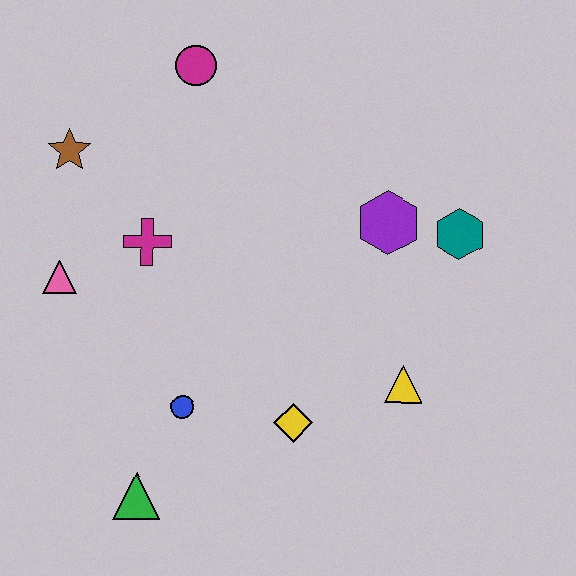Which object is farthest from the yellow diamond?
The magenta circle is farthest from the yellow diamond.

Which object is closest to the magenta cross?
The pink triangle is closest to the magenta cross.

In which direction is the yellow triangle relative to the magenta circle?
The yellow triangle is below the magenta circle.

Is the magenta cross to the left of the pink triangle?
No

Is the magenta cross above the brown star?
No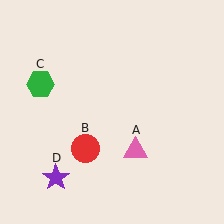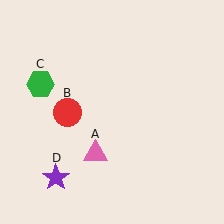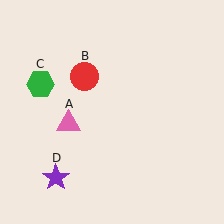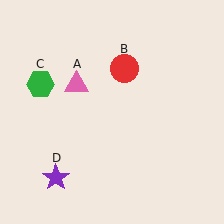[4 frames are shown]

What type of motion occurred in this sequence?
The pink triangle (object A), red circle (object B) rotated clockwise around the center of the scene.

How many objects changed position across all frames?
2 objects changed position: pink triangle (object A), red circle (object B).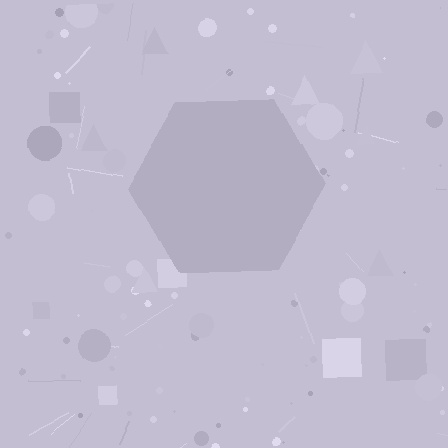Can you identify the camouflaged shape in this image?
The camouflaged shape is a hexagon.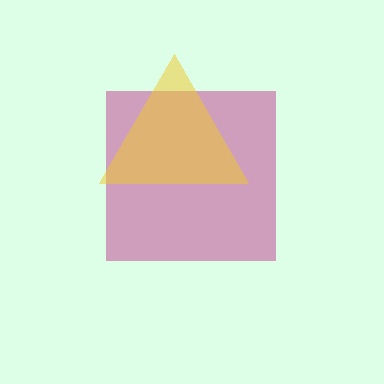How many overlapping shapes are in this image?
There are 2 overlapping shapes in the image.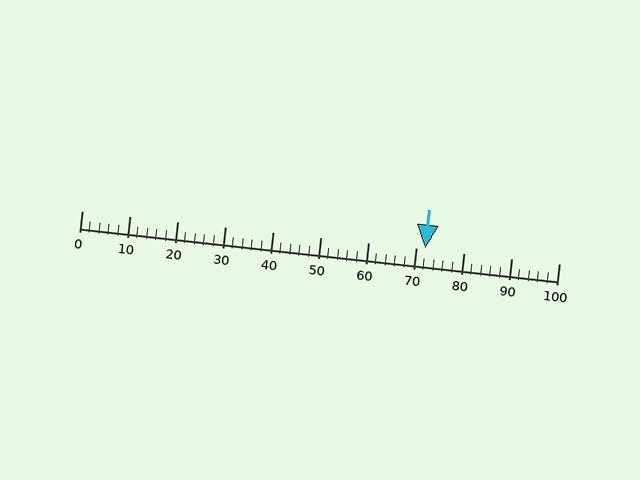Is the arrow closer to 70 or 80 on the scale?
The arrow is closer to 70.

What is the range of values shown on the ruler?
The ruler shows values from 0 to 100.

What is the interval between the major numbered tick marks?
The major tick marks are spaced 10 units apart.